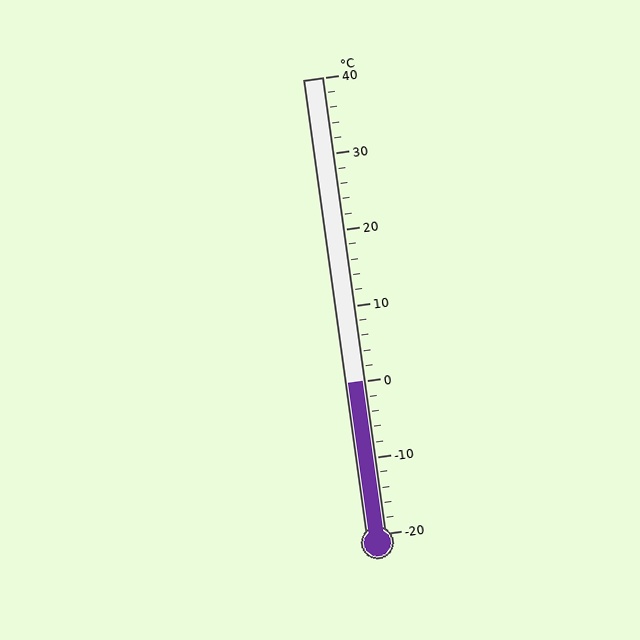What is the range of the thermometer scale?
The thermometer scale ranges from -20°C to 40°C.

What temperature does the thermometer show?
The thermometer shows approximately 0°C.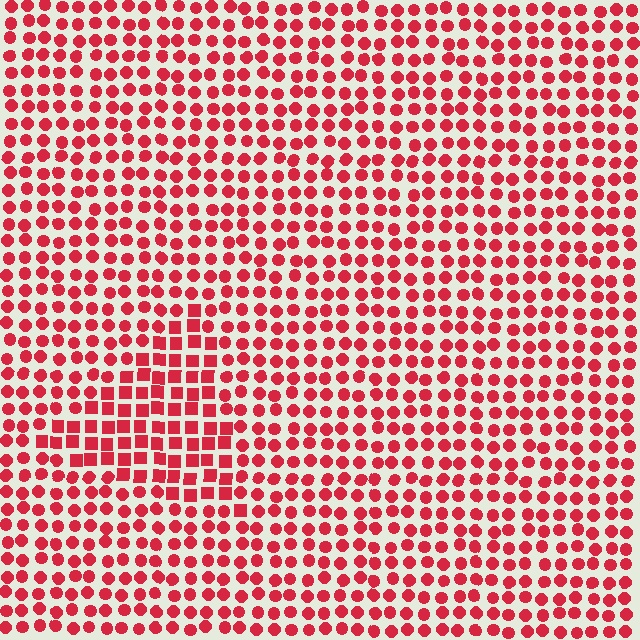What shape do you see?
I see a triangle.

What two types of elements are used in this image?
The image uses squares inside the triangle region and circles outside it.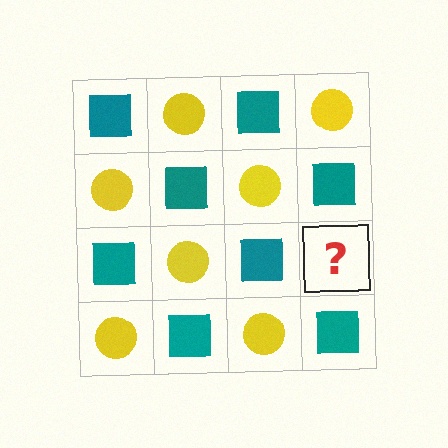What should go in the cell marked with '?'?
The missing cell should contain a yellow circle.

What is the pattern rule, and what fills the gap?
The rule is that it alternates teal square and yellow circle in a checkerboard pattern. The gap should be filled with a yellow circle.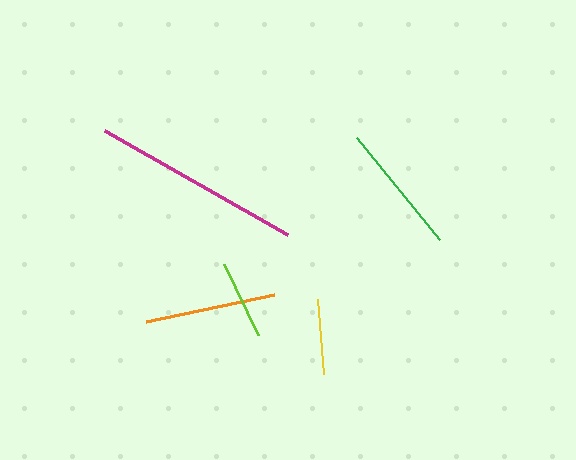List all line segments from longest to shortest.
From longest to shortest: magenta, green, orange, lime, yellow.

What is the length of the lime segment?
The lime segment is approximately 79 pixels long.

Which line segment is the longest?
The magenta line is the longest at approximately 210 pixels.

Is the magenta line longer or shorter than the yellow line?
The magenta line is longer than the yellow line.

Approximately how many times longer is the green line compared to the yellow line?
The green line is approximately 1.7 times the length of the yellow line.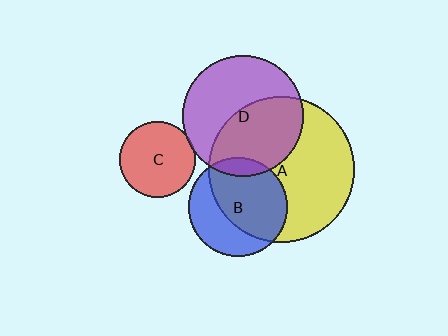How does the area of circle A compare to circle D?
Approximately 1.4 times.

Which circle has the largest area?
Circle A (yellow).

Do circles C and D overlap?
Yes.